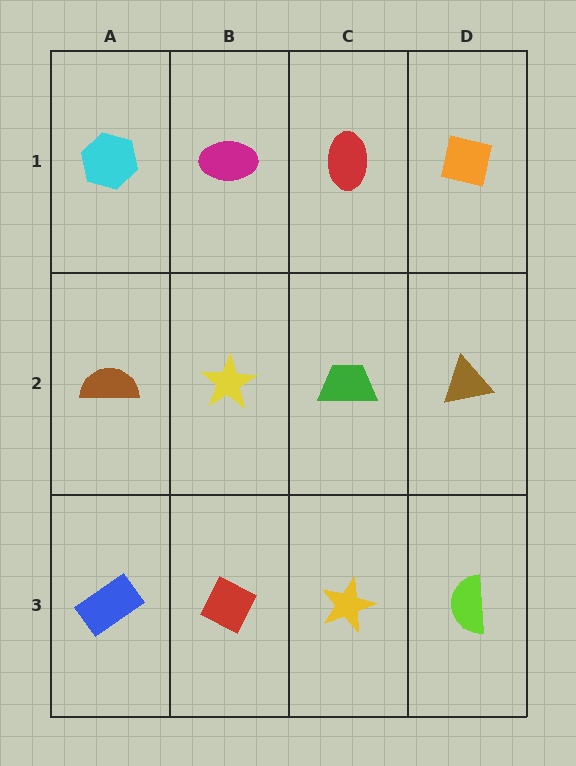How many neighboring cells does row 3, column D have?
2.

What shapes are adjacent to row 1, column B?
A yellow star (row 2, column B), a cyan hexagon (row 1, column A), a red ellipse (row 1, column C).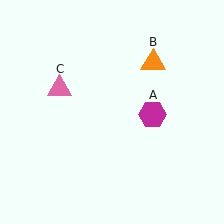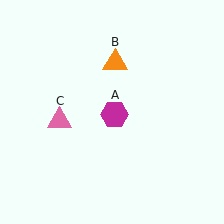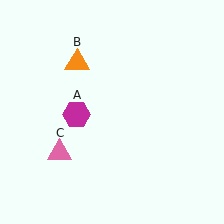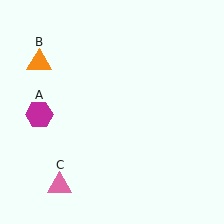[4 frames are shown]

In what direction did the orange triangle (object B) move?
The orange triangle (object B) moved left.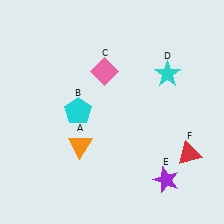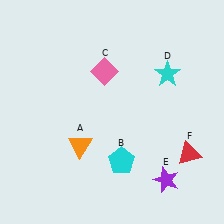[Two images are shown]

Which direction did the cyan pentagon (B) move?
The cyan pentagon (B) moved down.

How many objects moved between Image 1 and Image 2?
1 object moved between the two images.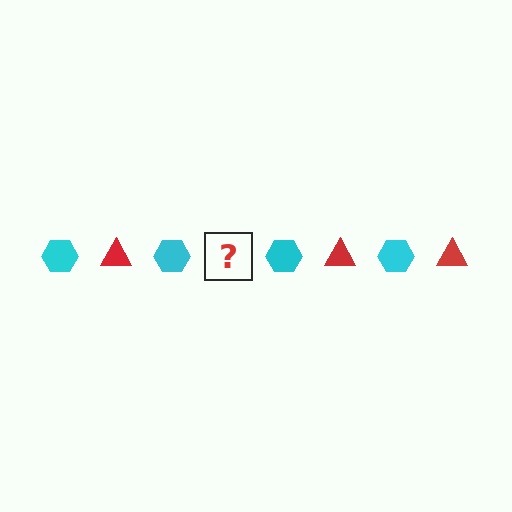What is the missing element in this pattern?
The missing element is a red triangle.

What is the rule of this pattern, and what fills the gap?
The rule is that the pattern alternates between cyan hexagon and red triangle. The gap should be filled with a red triangle.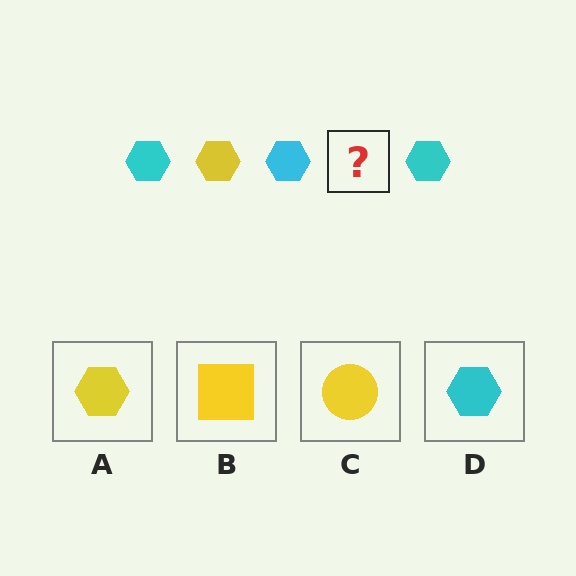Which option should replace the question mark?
Option A.